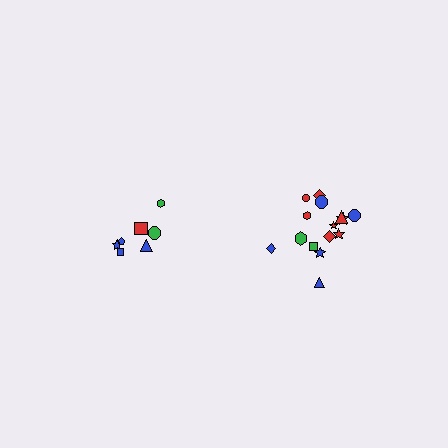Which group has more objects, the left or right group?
The right group.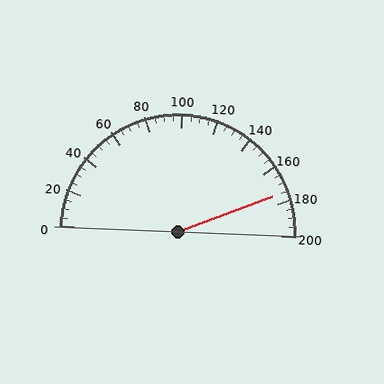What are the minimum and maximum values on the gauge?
The gauge ranges from 0 to 200.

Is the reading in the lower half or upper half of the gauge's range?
The reading is in the upper half of the range (0 to 200).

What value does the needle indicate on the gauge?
The needle indicates approximately 175.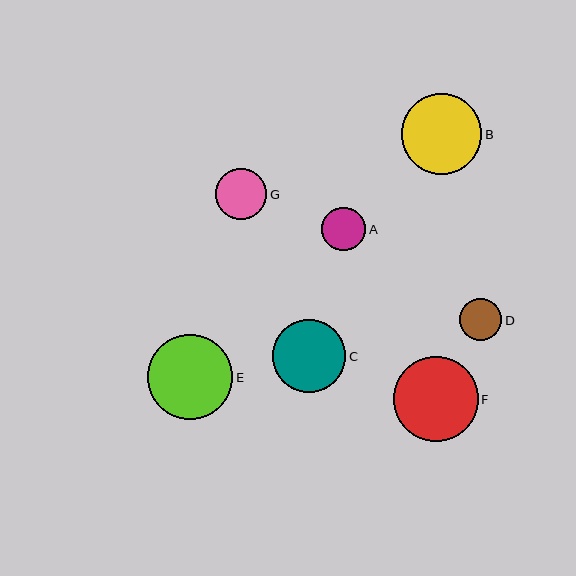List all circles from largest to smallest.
From largest to smallest: E, F, B, C, G, A, D.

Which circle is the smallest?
Circle D is the smallest with a size of approximately 42 pixels.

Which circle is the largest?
Circle E is the largest with a size of approximately 85 pixels.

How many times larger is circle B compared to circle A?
Circle B is approximately 1.9 times the size of circle A.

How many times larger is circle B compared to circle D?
Circle B is approximately 1.9 times the size of circle D.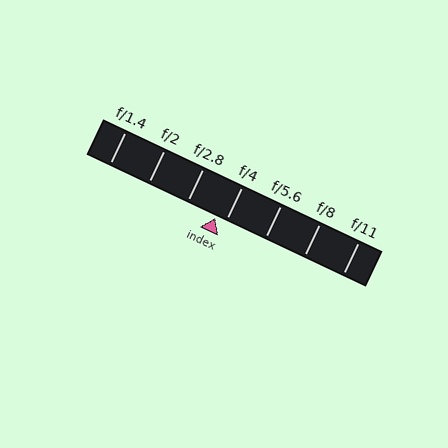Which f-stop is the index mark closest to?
The index mark is closest to f/4.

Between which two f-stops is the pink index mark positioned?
The index mark is between f/2.8 and f/4.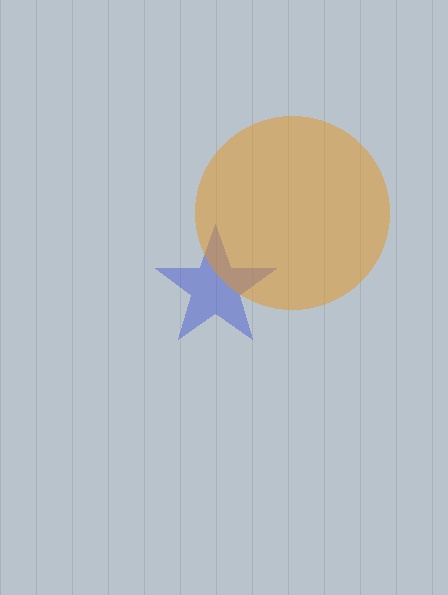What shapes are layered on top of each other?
The layered shapes are: a blue star, an orange circle.